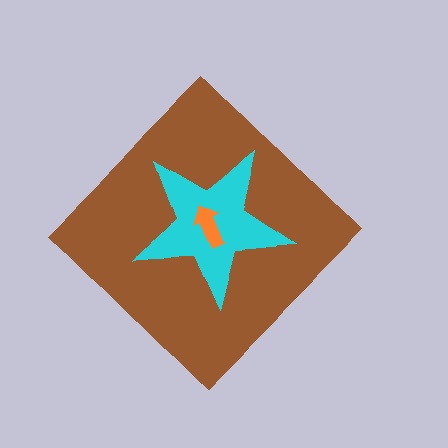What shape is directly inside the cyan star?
The orange arrow.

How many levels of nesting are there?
3.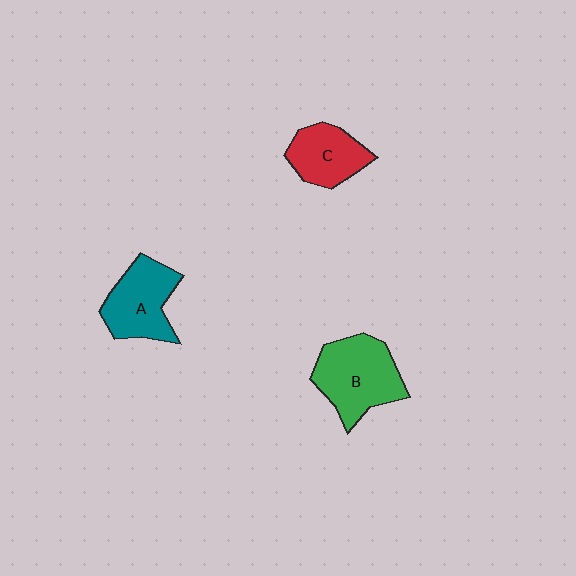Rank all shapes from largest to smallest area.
From largest to smallest: B (green), A (teal), C (red).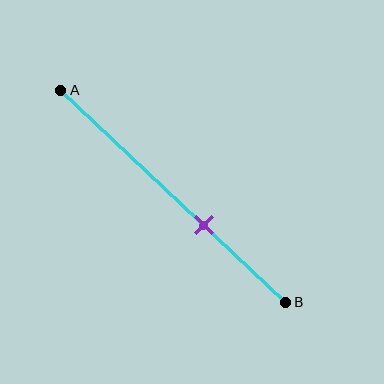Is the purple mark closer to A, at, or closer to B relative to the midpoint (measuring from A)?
The purple mark is closer to point B than the midpoint of segment AB.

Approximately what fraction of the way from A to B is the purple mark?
The purple mark is approximately 65% of the way from A to B.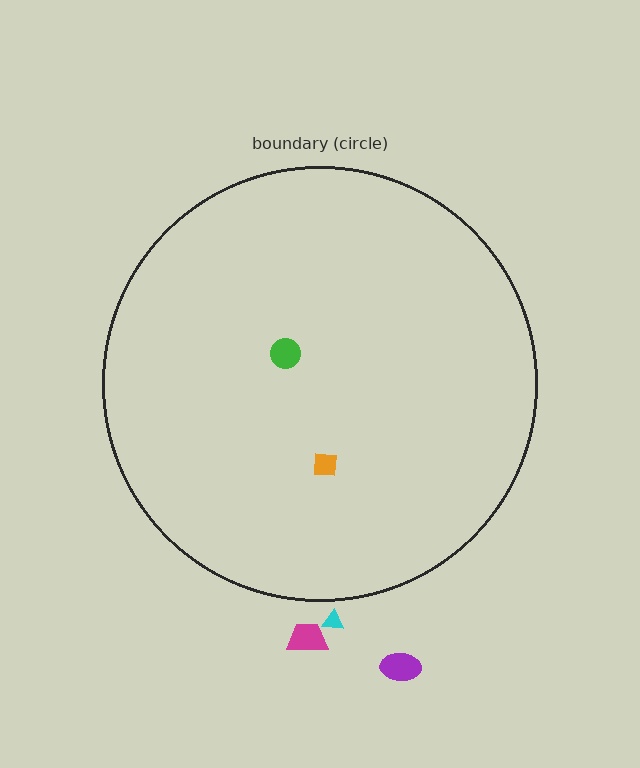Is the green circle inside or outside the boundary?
Inside.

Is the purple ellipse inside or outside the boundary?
Outside.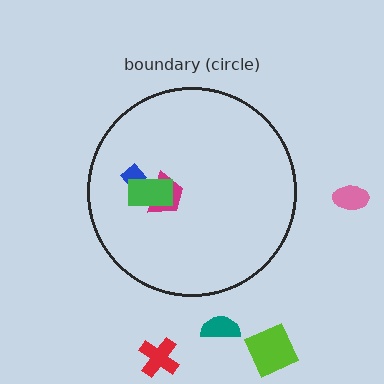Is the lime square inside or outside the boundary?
Outside.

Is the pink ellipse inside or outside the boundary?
Outside.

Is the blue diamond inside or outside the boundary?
Inside.